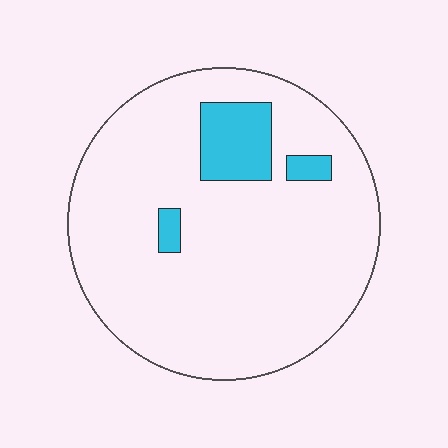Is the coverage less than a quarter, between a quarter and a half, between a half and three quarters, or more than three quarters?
Less than a quarter.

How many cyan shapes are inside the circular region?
3.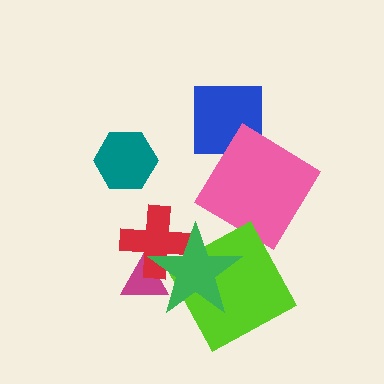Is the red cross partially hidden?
Yes, it is partially covered by another shape.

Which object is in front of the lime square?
The green star is in front of the lime square.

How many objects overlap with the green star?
3 objects overlap with the green star.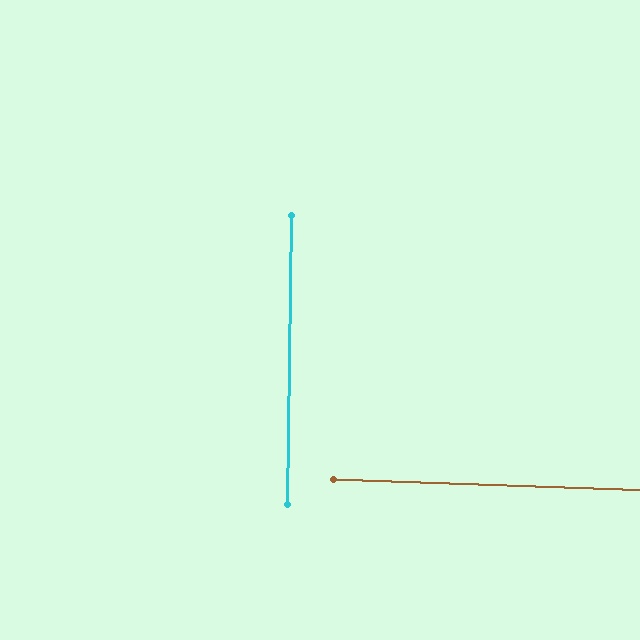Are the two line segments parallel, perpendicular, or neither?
Perpendicular — they meet at approximately 89°.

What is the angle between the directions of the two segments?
Approximately 89 degrees.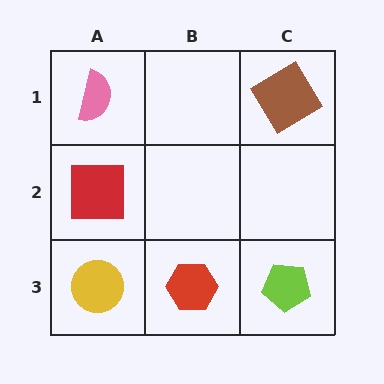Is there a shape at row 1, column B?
No, that cell is empty.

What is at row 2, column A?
A red square.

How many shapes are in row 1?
2 shapes.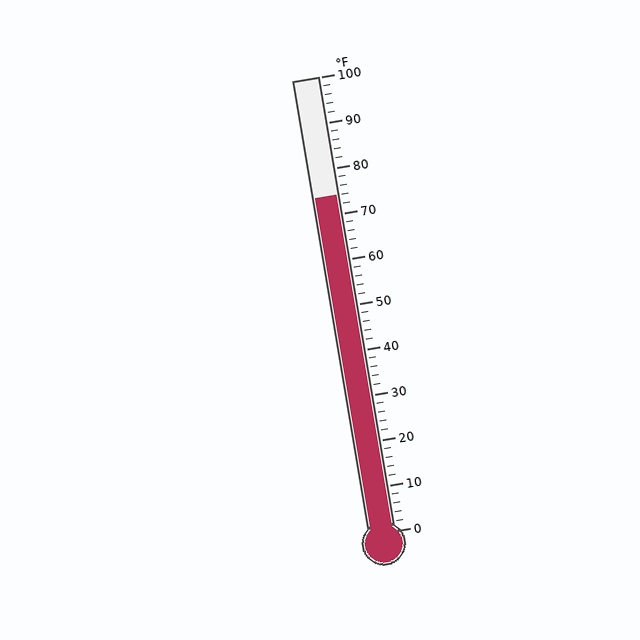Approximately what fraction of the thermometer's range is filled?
The thermometer is filled to approximately 75% of its range.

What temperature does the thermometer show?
The thermometer shows approximately 74°F.